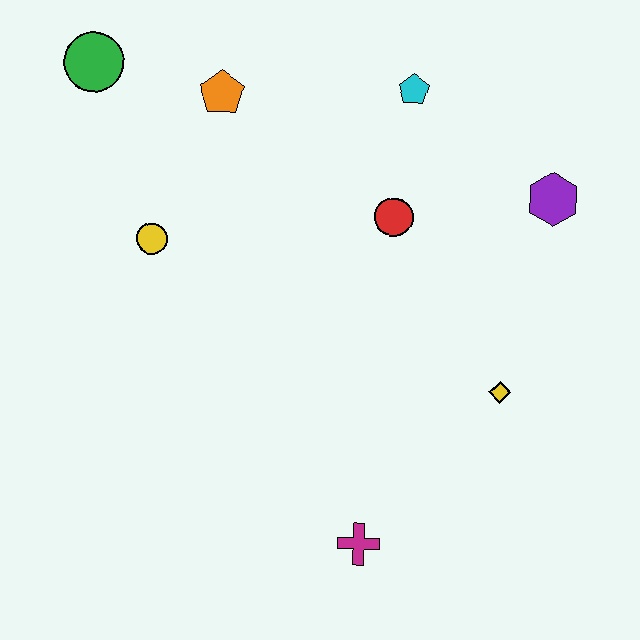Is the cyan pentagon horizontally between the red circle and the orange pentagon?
No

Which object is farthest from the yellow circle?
The purple hexagon is farthest from the yellow circle.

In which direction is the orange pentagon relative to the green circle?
The orange pentagon is to the right of the green circle.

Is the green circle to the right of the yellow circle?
No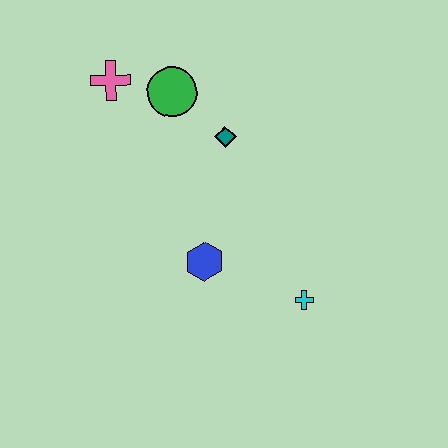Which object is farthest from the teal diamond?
The cyan cross is farthest from the teal diamond.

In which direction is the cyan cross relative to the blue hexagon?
The cyan cross is to the right of the blue hexagon.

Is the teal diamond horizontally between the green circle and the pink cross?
No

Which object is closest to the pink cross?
The green circle is closest to the pink cross.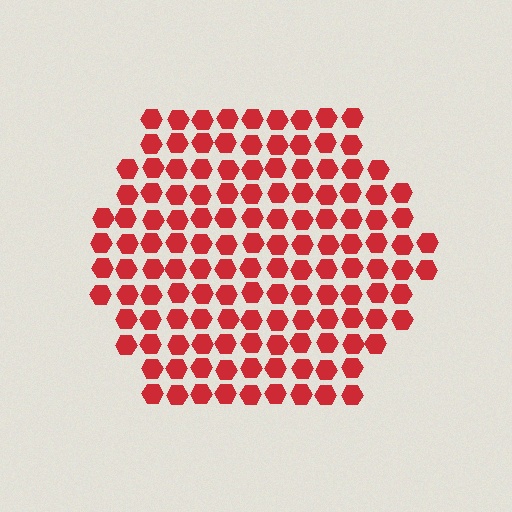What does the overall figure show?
The overall figure shows a hexagon.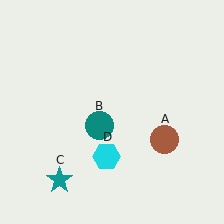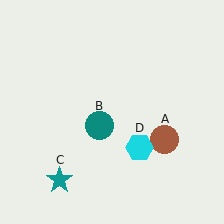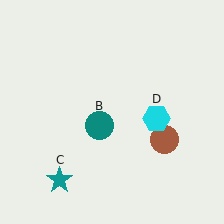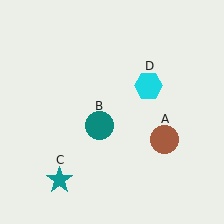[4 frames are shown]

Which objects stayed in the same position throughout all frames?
Brown circle (object A) and teal circle (object B) and teal star (object C) remained stationary.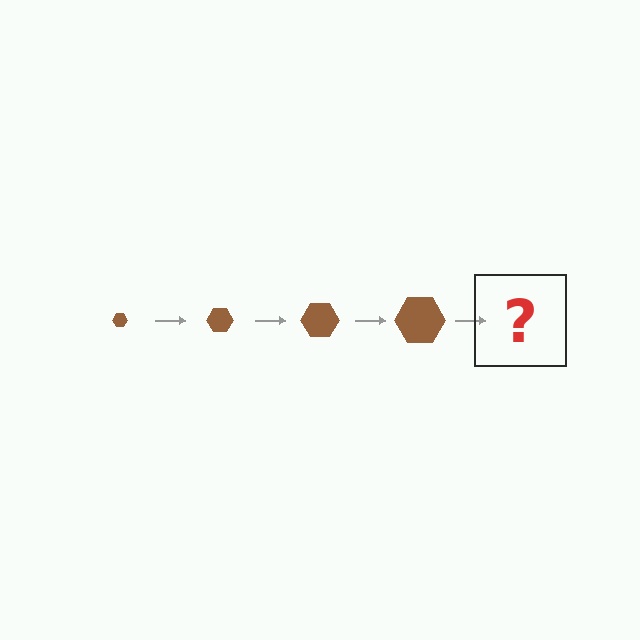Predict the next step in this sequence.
The next step is a brown hexagon, larger than the previous one.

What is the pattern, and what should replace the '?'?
The pattern is that the hexagon gets progressively larger each step. The '?' should be a brown hexagon, larger than the previous one.